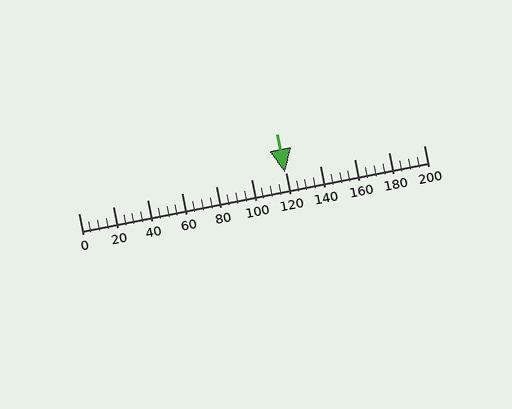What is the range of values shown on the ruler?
The ruler shows values from 0 to 200.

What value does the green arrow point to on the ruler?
The green arrow points to approximately 120.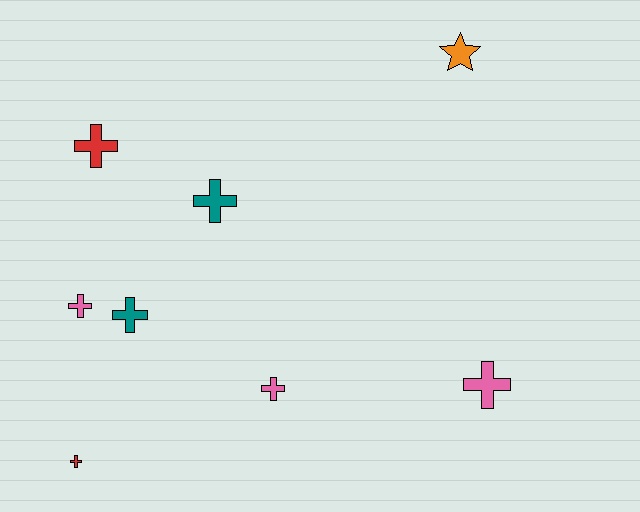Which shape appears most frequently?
Cross, with 7 objects.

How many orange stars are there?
There is 1 orange star.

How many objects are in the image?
There are 8 objects.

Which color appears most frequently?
Pink, with 3 objects.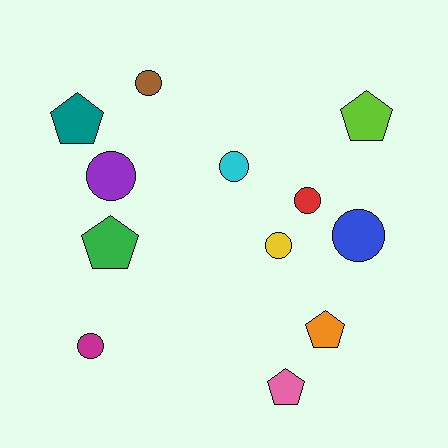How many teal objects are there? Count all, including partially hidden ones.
There is 1 teal object.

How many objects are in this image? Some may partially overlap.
There are 12 objects.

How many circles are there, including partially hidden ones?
There are 7 circles.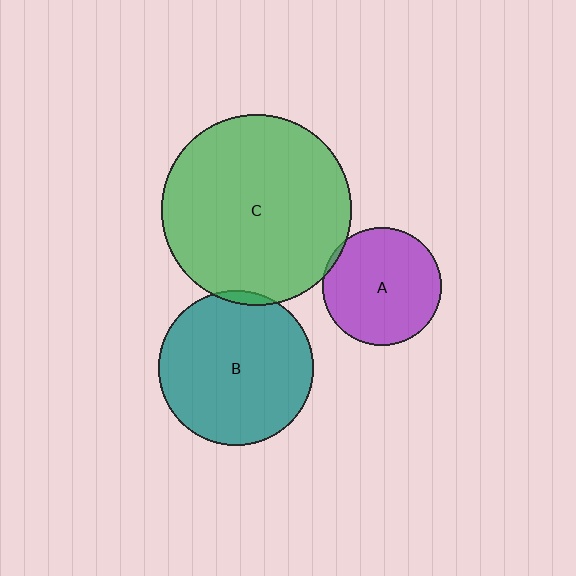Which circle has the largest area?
Circle C (green).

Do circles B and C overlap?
Yes.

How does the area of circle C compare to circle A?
Approximately 2.6 times.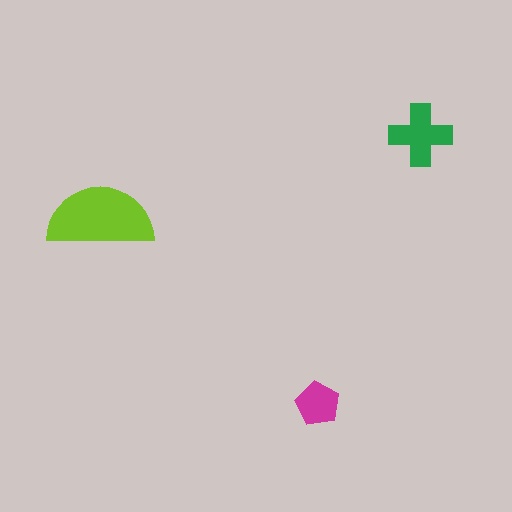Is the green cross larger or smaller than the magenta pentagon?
Larger.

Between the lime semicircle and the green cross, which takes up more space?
The lime semicircle.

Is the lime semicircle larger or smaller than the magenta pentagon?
Larger.